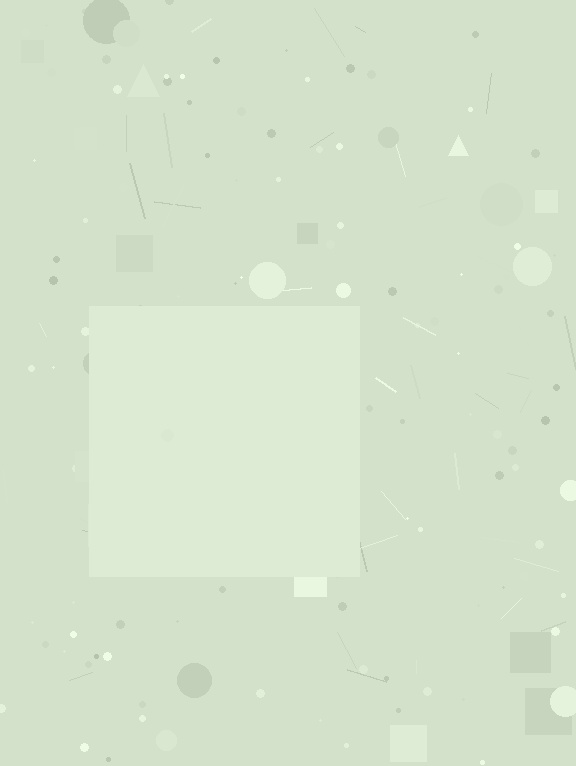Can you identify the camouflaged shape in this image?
The camouflaged shape is a square.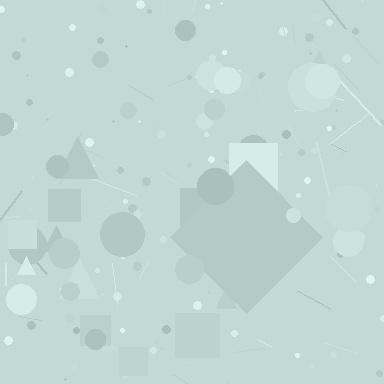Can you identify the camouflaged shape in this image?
The camouflaged shape is a diamond.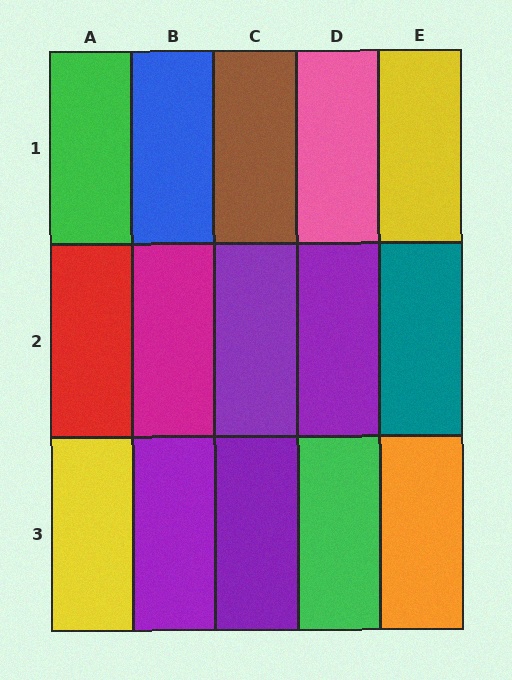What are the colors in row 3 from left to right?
Yellow, purple, purple, green, orange.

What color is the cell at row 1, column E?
Yellow.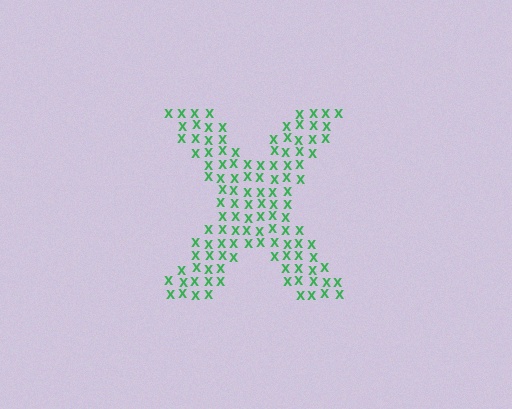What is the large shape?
The large shape is the letter X.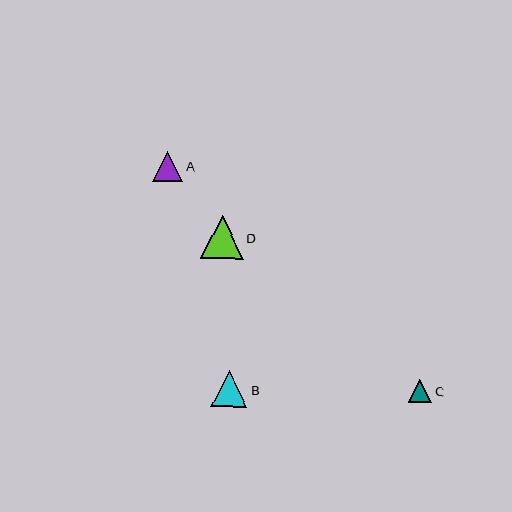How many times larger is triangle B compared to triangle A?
Triangle B is approximately 1.2 times the size of triangle A.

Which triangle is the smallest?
Triangle C is the smallest with a size of approximately 24 pixels.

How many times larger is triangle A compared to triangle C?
Triangle A is approximately 1.3 times the size of triangle C.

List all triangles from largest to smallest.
From largest to smallest: D, B, A, C.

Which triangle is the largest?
Triangle D is the largest with a size of approximately 42 pixels.